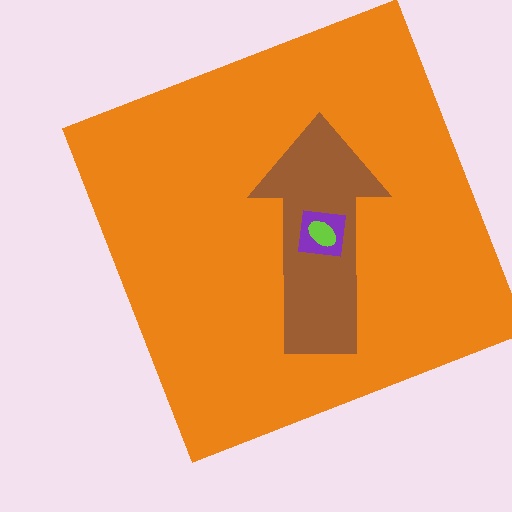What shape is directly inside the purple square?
The lime ellipse.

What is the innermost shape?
The lime ellipse.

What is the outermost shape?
The orange square.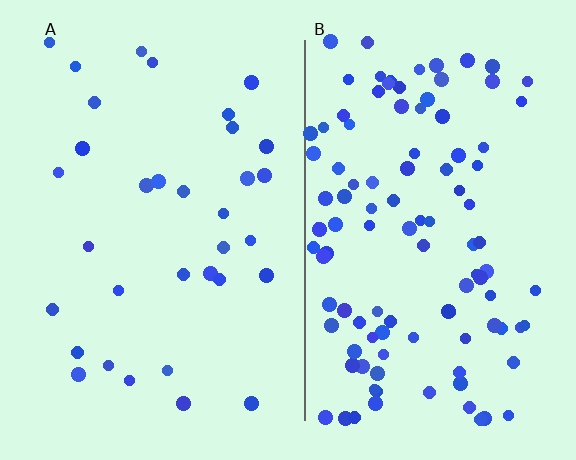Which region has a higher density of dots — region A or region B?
B (the right).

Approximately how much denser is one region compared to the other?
Approximately 3.3× — region B over region A.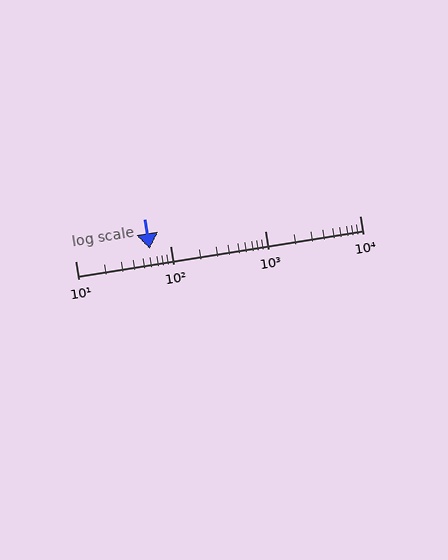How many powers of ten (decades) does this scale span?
The scale spans 3 decades, from 10 to 10000.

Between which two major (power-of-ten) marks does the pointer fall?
The pointer is between 10 and 100.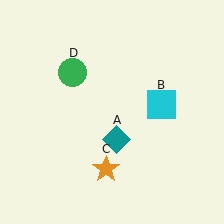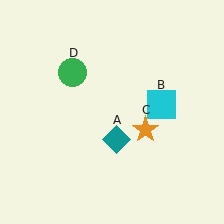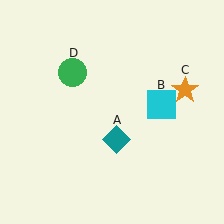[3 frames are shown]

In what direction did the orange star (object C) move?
The orange star (object C) moved up and to the right.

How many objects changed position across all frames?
1 object changed position: orange star (object C).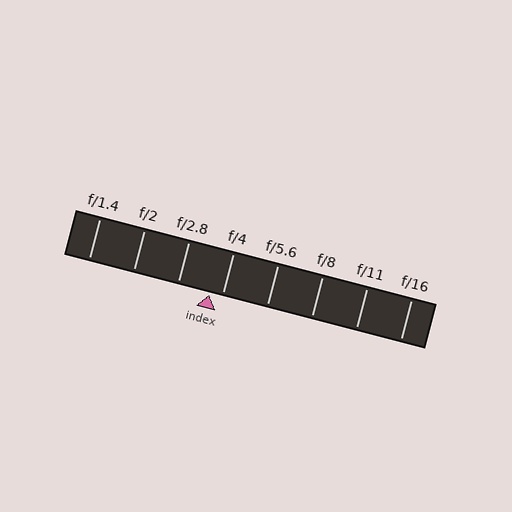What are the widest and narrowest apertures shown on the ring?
The widest aperture shown is f/1.4 and the narrowest is f/16.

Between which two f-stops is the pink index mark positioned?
The index mark is between f/2.8 and f/4.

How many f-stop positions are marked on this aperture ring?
There are 8 f-stop positions marked.